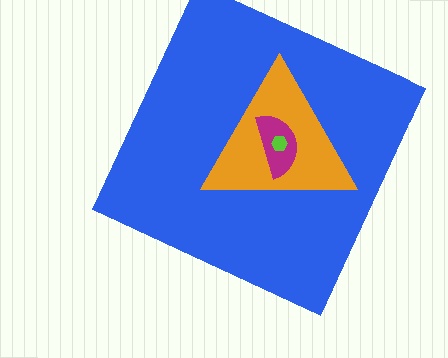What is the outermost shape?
The blue square.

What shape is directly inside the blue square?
The orange triangle.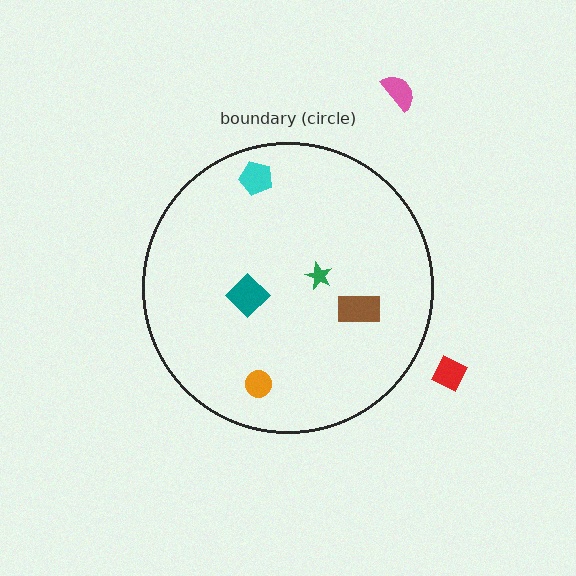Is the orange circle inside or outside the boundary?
Inside.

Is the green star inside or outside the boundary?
Inside.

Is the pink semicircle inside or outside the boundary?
Outside.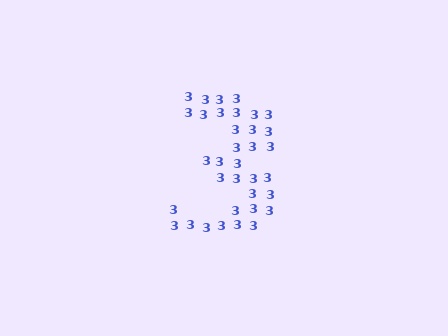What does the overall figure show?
The overall figure shows the digit 3.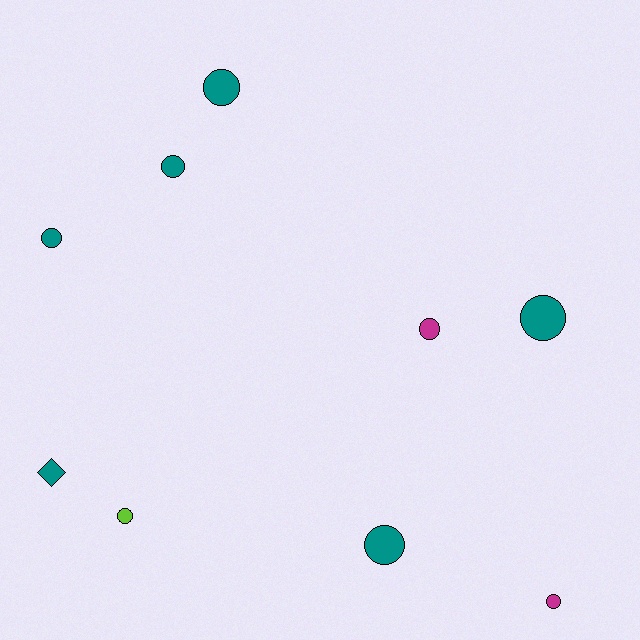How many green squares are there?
There are no green squares.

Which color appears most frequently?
Teal, with 6 objects.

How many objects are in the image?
There are 9 objects.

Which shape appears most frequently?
Circle, with 8 objects.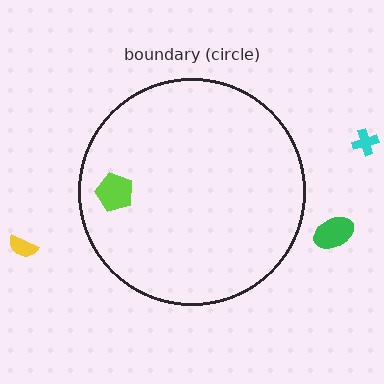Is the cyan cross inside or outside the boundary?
Outside.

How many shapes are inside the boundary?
1 inside, 3 outside.